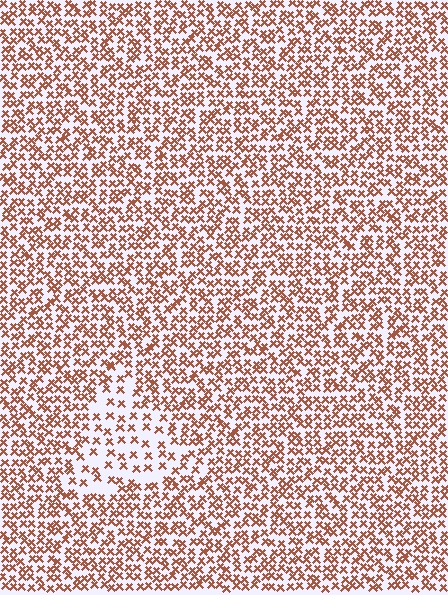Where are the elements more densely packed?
The elements are more densely packed outside the triangle boundary.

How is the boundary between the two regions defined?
The boundary is defined by a change in element density (approximately 2.0x ratio). All elements are the same color, size, and shape.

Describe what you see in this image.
The image contains small brown elements arranged at two different densities. A triangle-shaped region is visible where the elements are less densely packed than the surrounding area.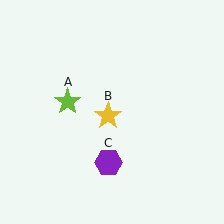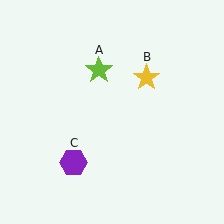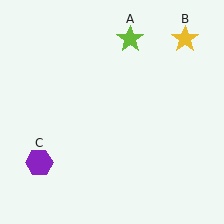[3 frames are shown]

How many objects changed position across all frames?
3 objects changed position: lime star (object A), yellow star (object B), purple hexagon (object C).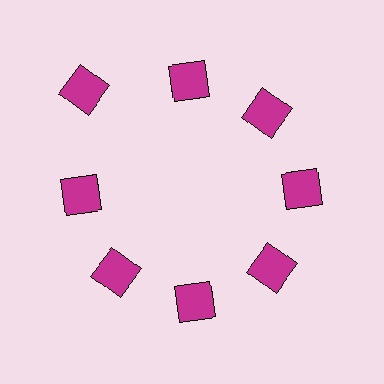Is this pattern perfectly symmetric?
No. The 8 magenta squares are arranged in a ring, but one element near the 10 o'clock position is pushed outward from the center, breaking the 8-fold rotational symmetry.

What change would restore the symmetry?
The symmetry would be restored by moving it inward, back onto the ring so that all 8 squares sit at equal angles and equal distance from the center.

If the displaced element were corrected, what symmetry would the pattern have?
It would have 8-fold rotational symmetry — the pattern would map onto itself every 45 degrees.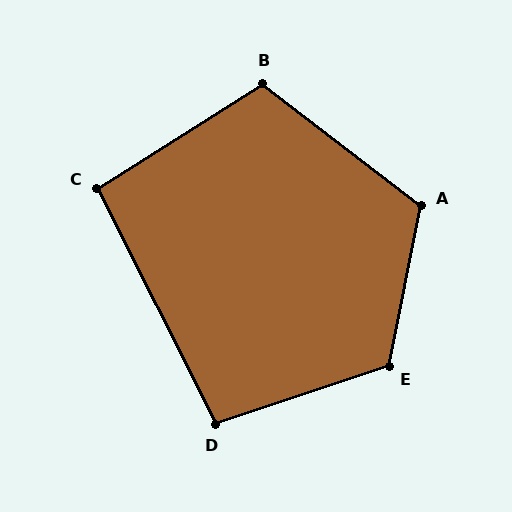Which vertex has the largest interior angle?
E, at approximately 120 degrees.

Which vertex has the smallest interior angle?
C, at approximately 96 degrees.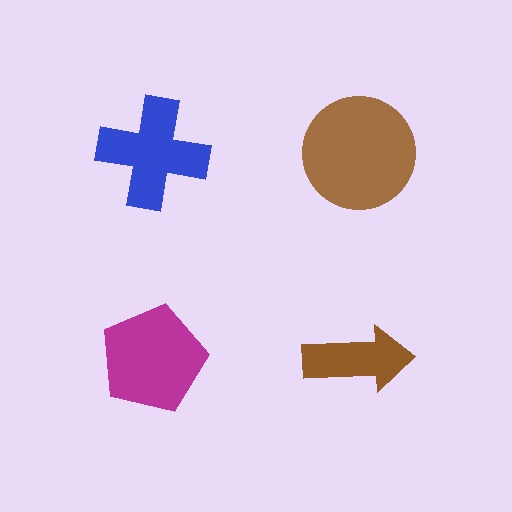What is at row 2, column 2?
A brown arrow.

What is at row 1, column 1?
A blue cross.